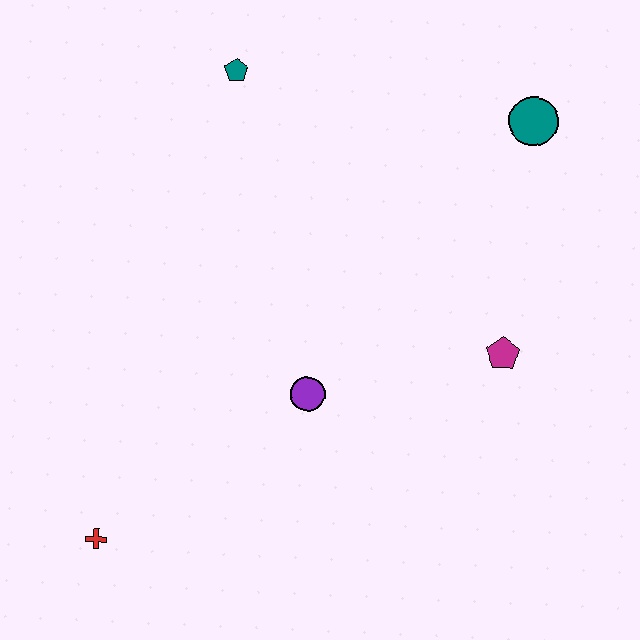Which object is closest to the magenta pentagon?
The purple circle is closest to the magenta pentagon.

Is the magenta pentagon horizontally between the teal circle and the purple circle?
Yes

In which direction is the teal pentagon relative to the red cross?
The teal pentagon is above the red cross.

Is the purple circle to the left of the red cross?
No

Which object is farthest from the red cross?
The teal circle is farthest from the red cross.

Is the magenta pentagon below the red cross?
No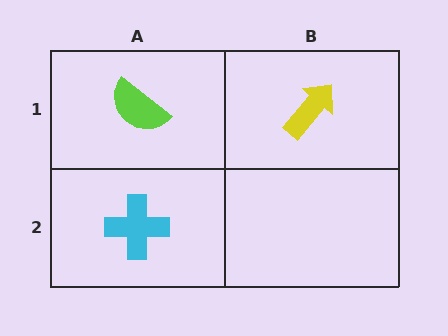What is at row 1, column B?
A yellow arrow.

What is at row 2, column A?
A cyan cross.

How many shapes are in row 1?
2 shapes.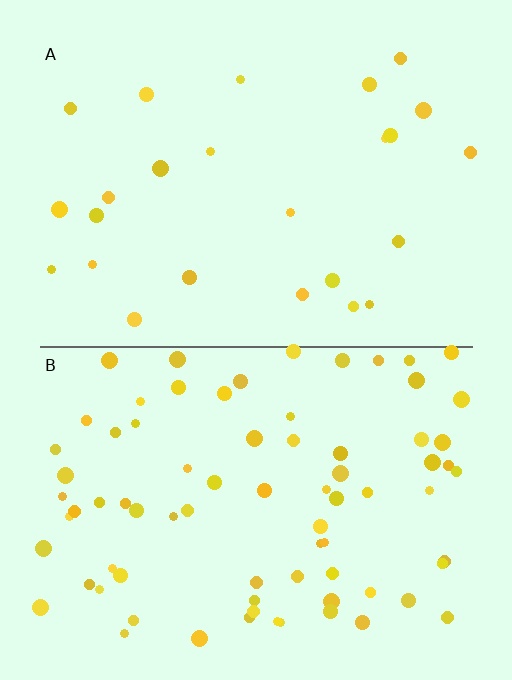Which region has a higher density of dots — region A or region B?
B (the bottom).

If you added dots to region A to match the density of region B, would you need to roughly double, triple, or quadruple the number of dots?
Approximately triple.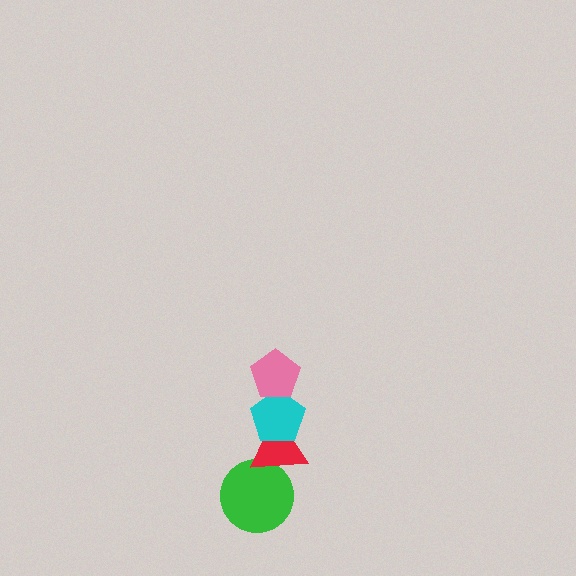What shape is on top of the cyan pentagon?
The pink pentagon is on top of the cyan pentagon.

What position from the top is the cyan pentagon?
The cyan pentagon is 2nd from the top.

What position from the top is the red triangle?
The red triangle is 3rd from the top.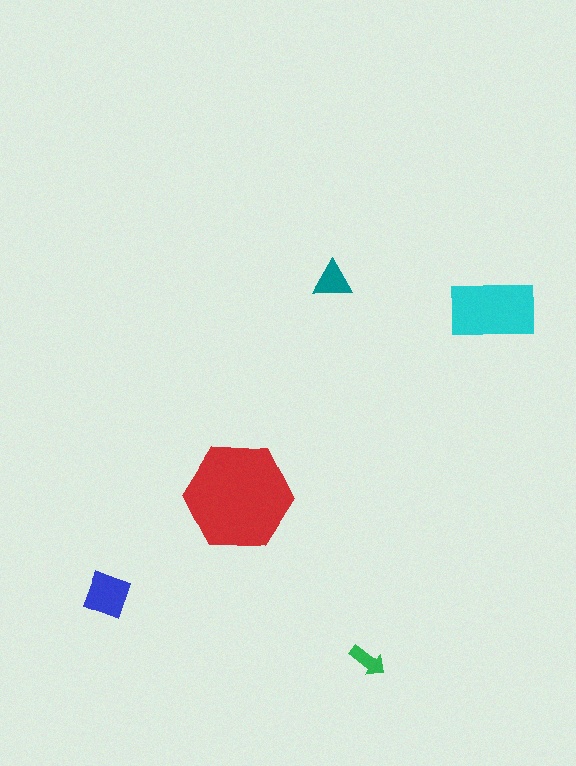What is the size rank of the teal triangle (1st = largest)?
4th.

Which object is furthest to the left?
The blue diamond is leftmost.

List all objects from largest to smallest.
The red hexagon, the cyan rectangle, the blue diamond, the teal triangle, the green arrow.